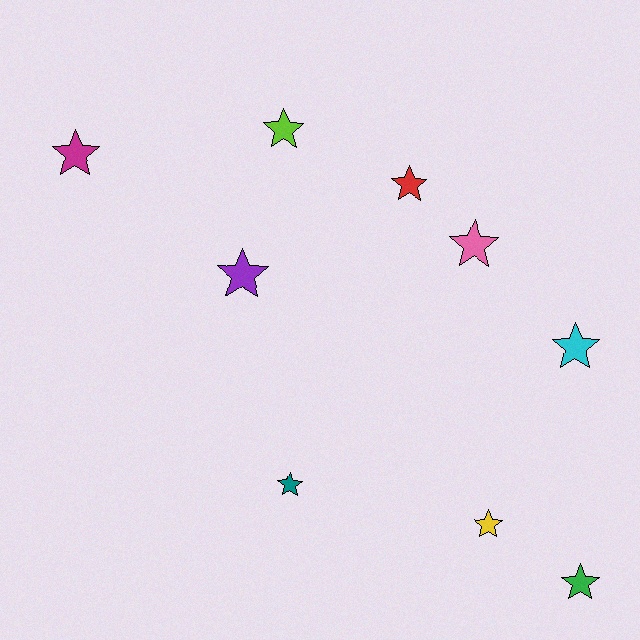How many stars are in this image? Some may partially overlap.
There are 9 stars.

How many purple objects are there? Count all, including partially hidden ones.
There is 1 purple object.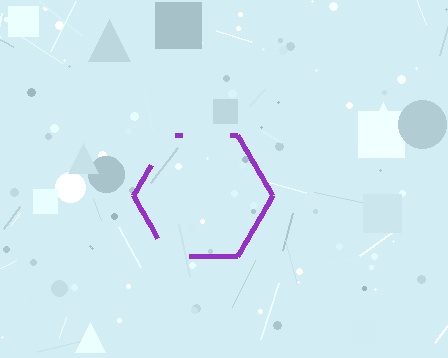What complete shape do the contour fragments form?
The contour fragments form a hexagon.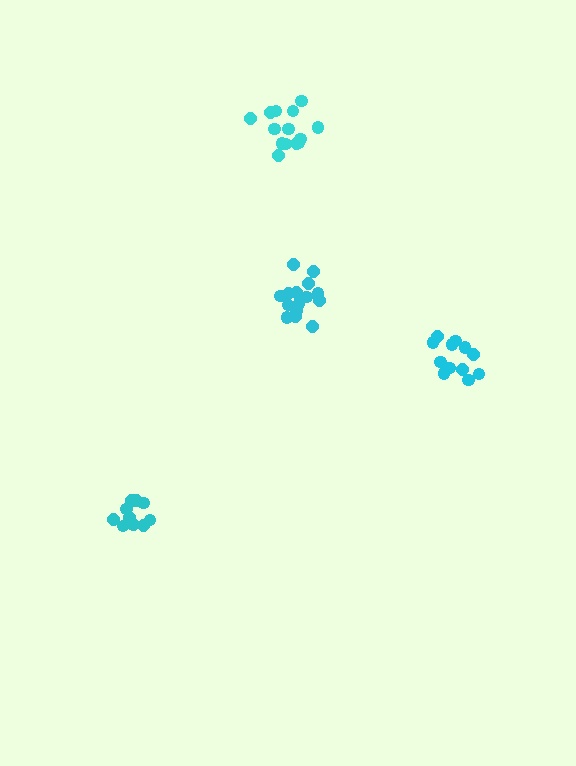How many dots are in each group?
Group 1: 15 dots, Group 2: 11 dots, Group 3: 14 dots, Group 4: 12 dots (52 total).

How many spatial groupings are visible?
There are 4 spatial groupings.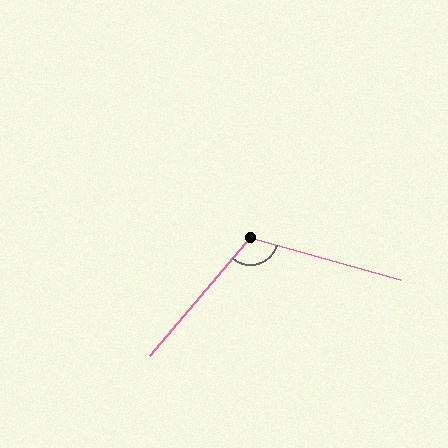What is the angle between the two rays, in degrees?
Approximately 115 degrees.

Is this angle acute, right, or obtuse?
It is obtuse.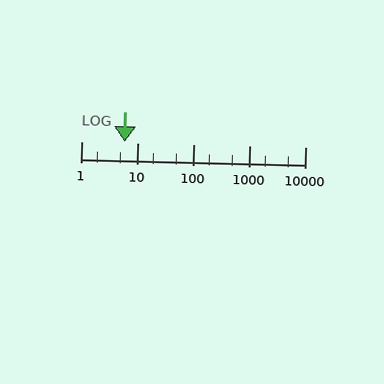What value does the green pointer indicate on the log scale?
The pointer indicates approximately 6.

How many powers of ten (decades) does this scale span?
The scale spans 4 decades, from 1 to 10000.